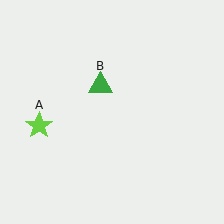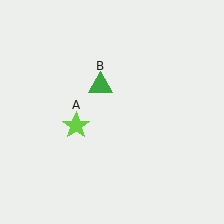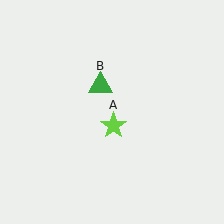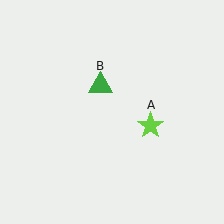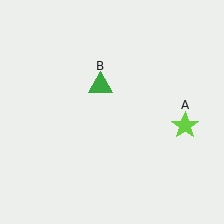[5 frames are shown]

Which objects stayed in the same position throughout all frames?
Green triangle (object B) remained stationary.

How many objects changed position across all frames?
1 object changed position: lime star (object A).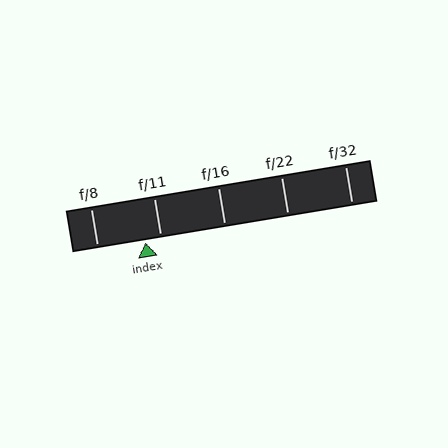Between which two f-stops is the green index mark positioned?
The index mark is between f/8 and f/11.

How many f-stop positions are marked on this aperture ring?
There are 5 f-stop positions marked.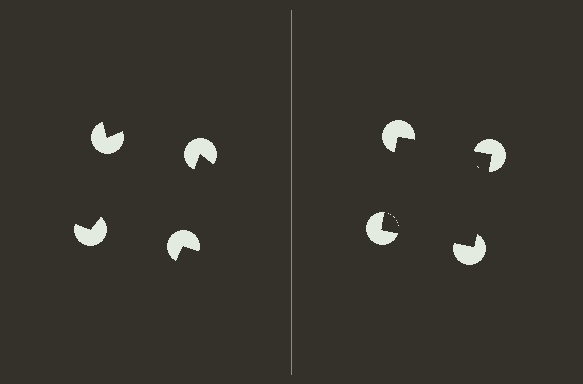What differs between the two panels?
The pac-man discs are positioned identically on both sides; only the wedge orientations differ. On the right they align to a square; on the left they are misaligned.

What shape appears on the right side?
An illusory square.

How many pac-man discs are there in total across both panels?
8 — 4 on each side.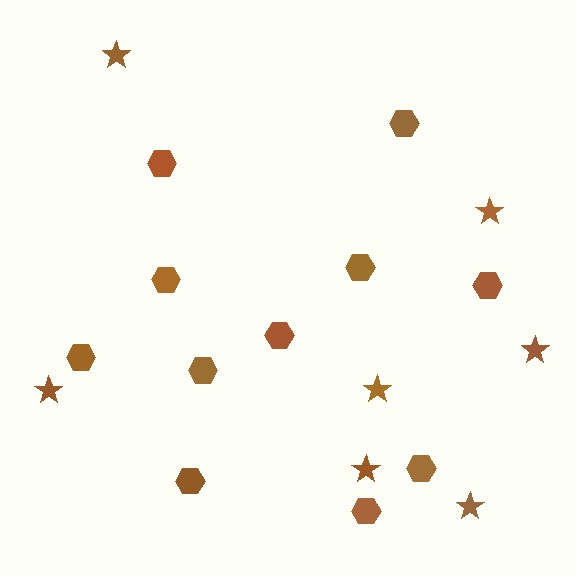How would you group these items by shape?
There are 2 groups: one group of stars (7) and one group of hexagons (11).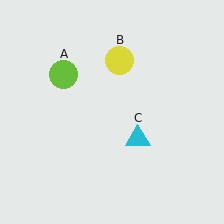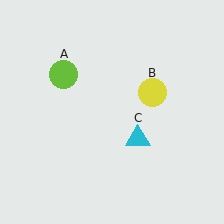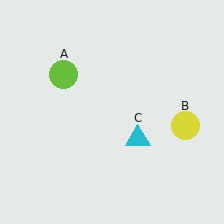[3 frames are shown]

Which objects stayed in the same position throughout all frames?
Lime circle (object A) and cyan triangle (object C) remained stationary.